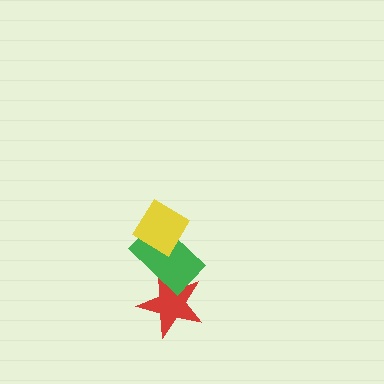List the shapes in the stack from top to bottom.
From top to bottom: the yellow diamond, the green rectangle, the red star.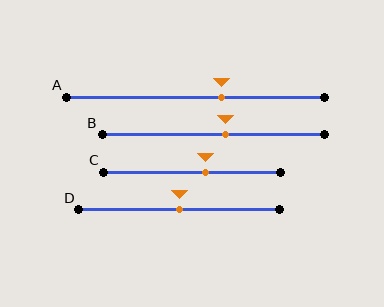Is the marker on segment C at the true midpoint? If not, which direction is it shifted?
No, the marker on segment C is shifted to the right by about 7% of the segment length.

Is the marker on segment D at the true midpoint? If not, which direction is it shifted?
Yes, the marker on segment D is at the true midpoint.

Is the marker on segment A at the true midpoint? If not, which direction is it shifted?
No, the marker on segment A is shifted to the right by about 10% of the segment length.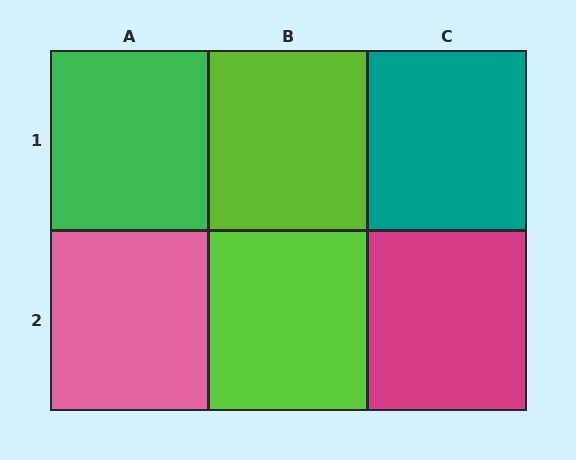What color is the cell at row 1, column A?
Green.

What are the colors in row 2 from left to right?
Pink, lime, magenta.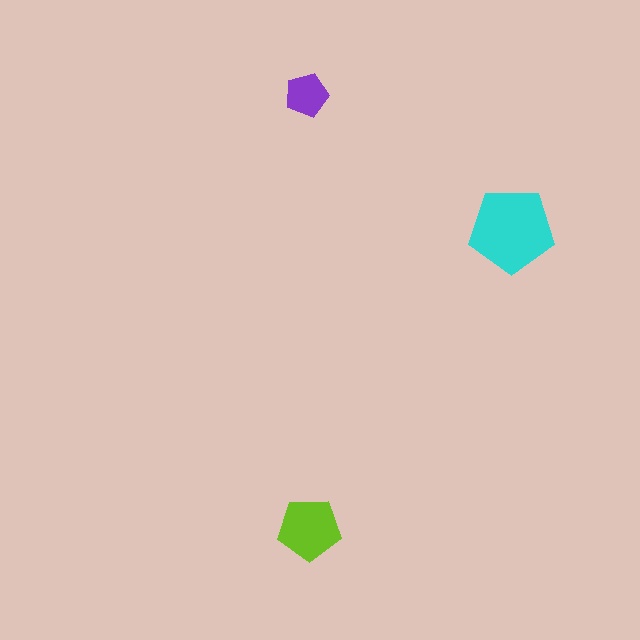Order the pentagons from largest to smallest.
the cyan one, the lime one, the purple one.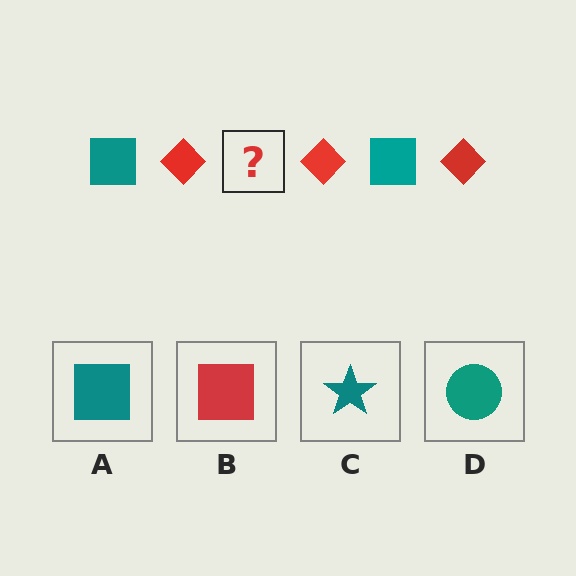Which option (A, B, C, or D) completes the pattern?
A.